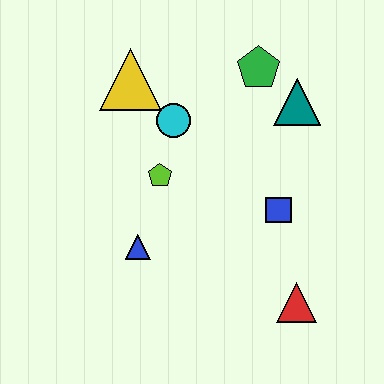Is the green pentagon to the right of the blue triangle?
Yes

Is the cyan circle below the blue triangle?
No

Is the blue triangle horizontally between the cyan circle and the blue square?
No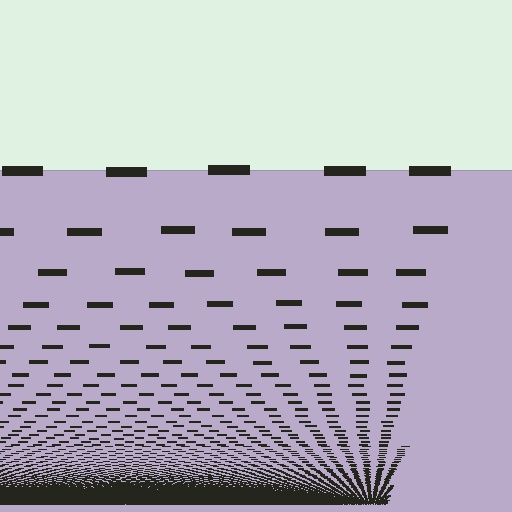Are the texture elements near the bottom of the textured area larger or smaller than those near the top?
Smaller. The gradient is inverted — elements near the bottom are smaller and denser.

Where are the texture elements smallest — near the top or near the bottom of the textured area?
Near the bottom.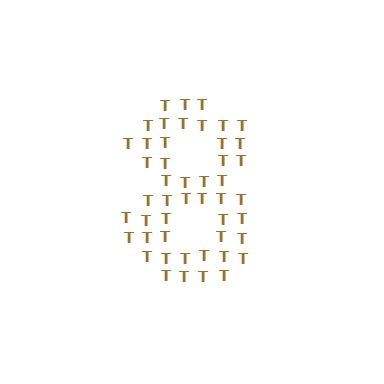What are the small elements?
The small elements are letter T's.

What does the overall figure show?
The overall figure shows the digit 8.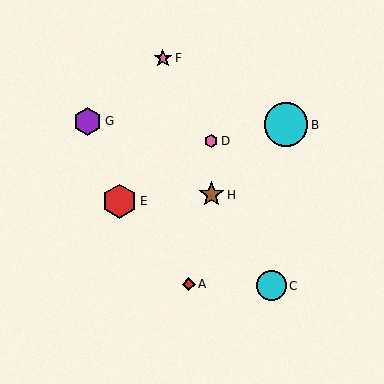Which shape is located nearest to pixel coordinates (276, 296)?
The cyan circle (labeled C) at (271, 286) is nearest to that location.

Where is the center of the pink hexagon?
The center of the pink hexagon is at (211, 141).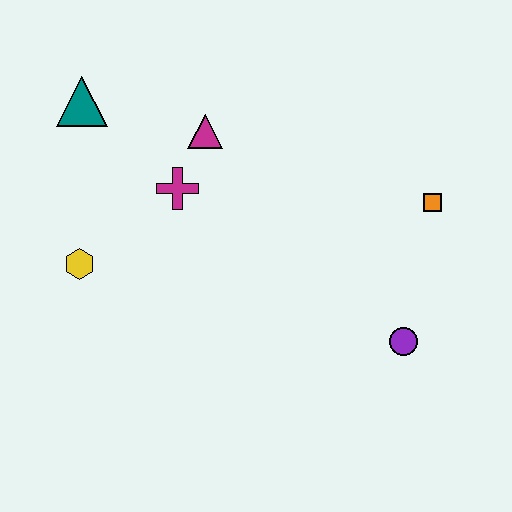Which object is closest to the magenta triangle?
The magenta cross is closest to the magenta triangle.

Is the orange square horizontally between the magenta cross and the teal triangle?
No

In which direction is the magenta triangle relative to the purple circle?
The magenta triangle is above the purple circle.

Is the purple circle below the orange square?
Yes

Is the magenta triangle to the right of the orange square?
No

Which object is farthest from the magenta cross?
The purple circle is farthest from the magenta cross.